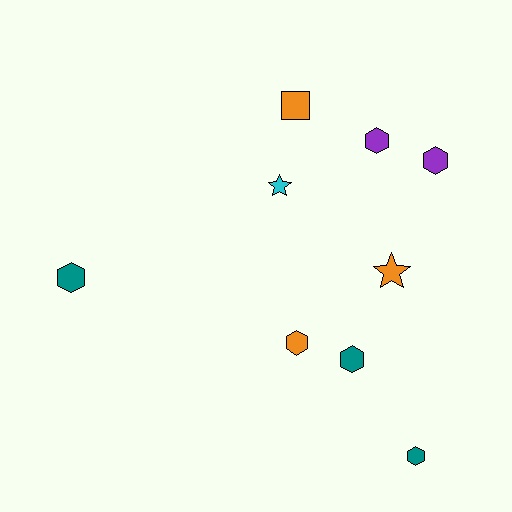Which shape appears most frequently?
Hexagon, with 6 objects.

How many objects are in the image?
There are 9 objects.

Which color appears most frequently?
Teal, with 3 objects.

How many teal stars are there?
There are no teal stars.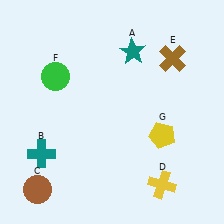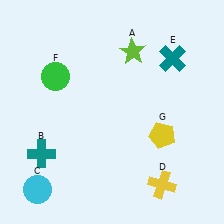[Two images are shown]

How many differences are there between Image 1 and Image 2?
There are 3 differences between the two images.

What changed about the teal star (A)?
In Image 1, A is teal. In Image 2, it changed to lime.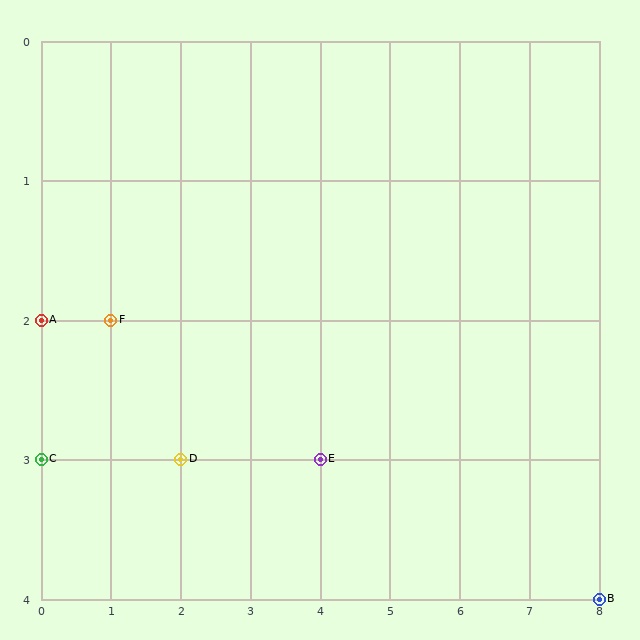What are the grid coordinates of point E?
Point E is at grid coordinates (4, 3).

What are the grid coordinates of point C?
Point C is at grid coordinates (0, 3).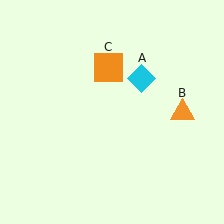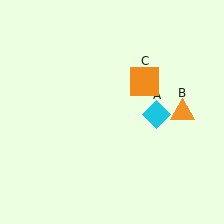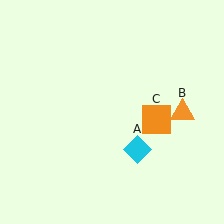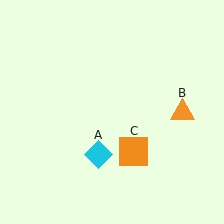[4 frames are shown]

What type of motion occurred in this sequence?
The cyan diamond (object A), orange square (object C) rotated clockwise around the center of the scene.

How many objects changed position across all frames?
2 objects changed position: cyan diamond (object A), orange square (object C).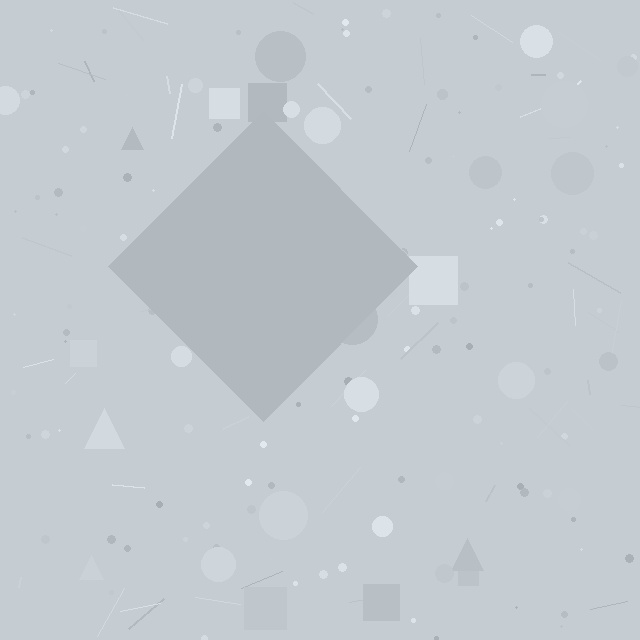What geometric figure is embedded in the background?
A diamond is embedded in the background.